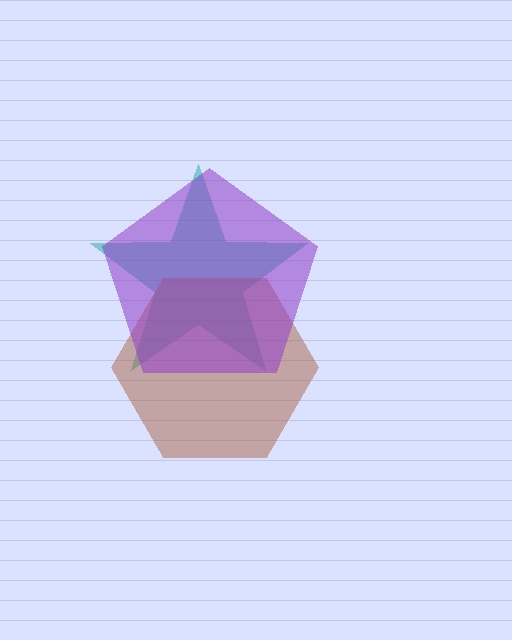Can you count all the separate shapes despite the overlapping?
Yes, there are 3 separate shapes.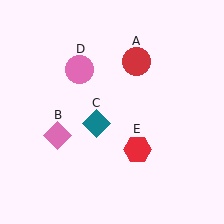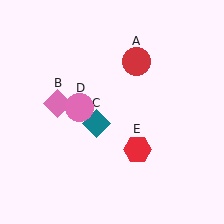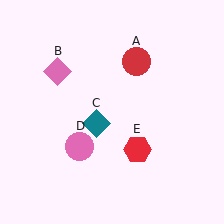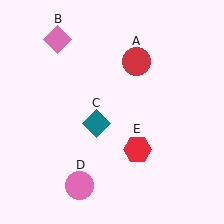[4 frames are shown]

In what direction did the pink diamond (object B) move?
The pink diamond (object B) moved up.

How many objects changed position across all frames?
2 objects changed position: pink diamond (object B), pink circle (object D).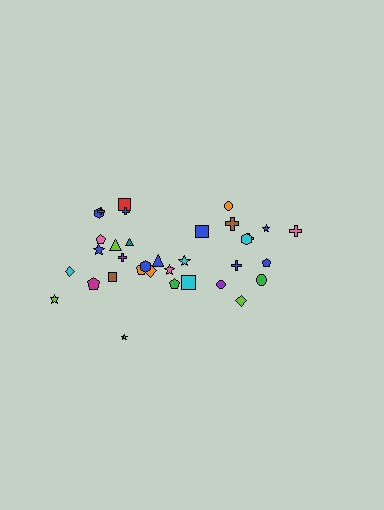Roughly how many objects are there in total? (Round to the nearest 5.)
Roughly 35 objects in total.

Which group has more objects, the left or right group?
The left group.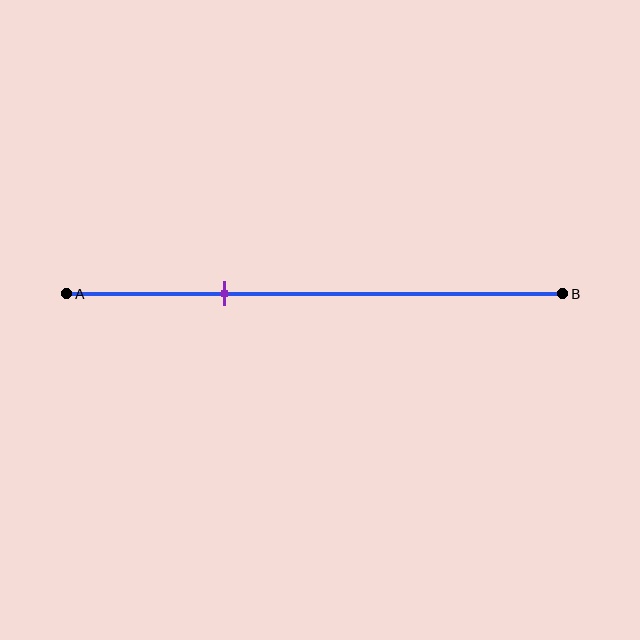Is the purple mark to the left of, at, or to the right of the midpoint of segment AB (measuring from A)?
The purple mark is to the left of the midpoint of segment AB.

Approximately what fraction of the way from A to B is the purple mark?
The purple mark is approximately 30% of the way from A to B.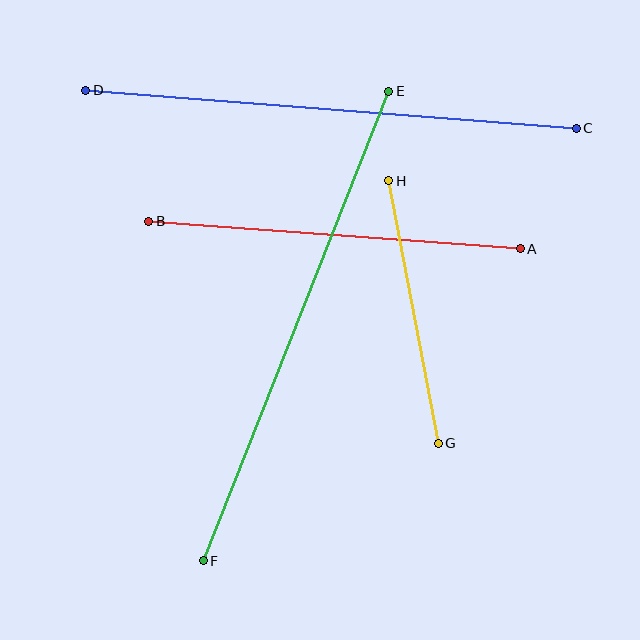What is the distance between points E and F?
The distance is approximately 505 pixels.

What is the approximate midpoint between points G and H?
The midpoint is at approximately (413, 312) pixels.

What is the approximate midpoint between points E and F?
The midpoint is at approximately (296, 326) pixels.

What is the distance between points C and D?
The distance is approximately 492 pixels.